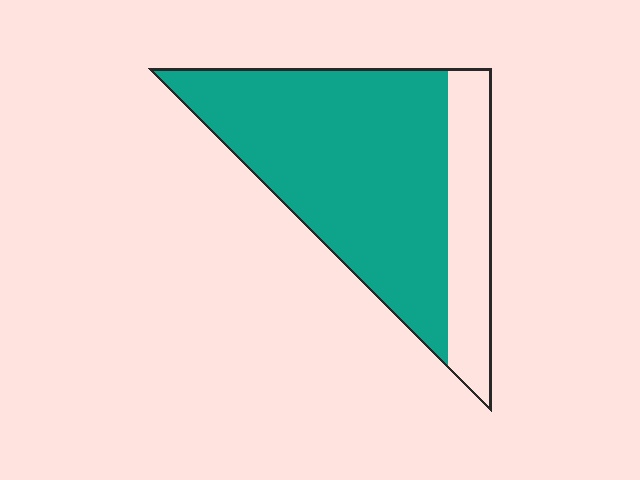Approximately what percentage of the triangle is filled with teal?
Approximately 75%.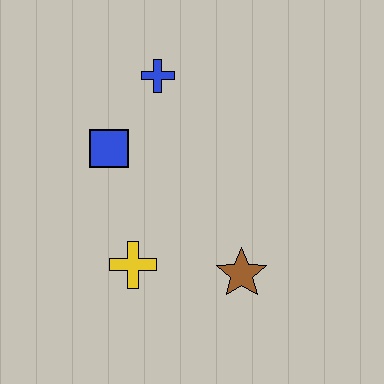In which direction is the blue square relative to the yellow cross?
The blue square is above the yellow cross.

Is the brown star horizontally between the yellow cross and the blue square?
No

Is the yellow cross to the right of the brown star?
No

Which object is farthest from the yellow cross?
The blue cross is farthest from the yellow cross.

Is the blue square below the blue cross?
Yes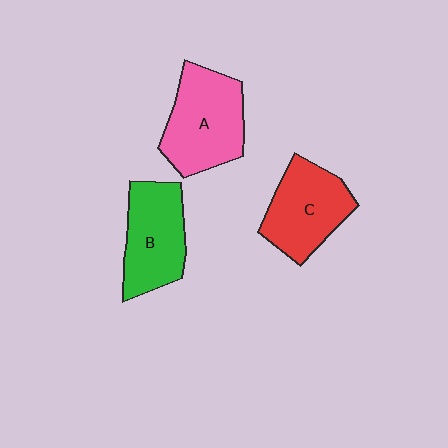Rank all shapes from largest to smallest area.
From largest to smallest: A (pink), C (red), B (green).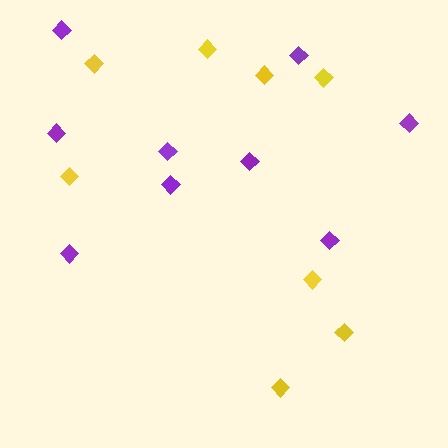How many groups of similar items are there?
There are 2 groups: one group of yellow diamonds (8) and one group of purple diamonds (9).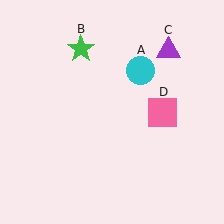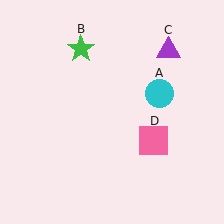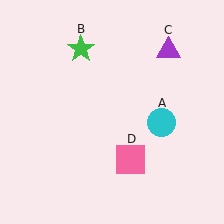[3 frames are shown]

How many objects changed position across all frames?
2 objects changed position: cyan circle (object A), pink square (object D).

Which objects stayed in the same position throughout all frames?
Green star (object B) and purple triangle (object C) remained stationary.